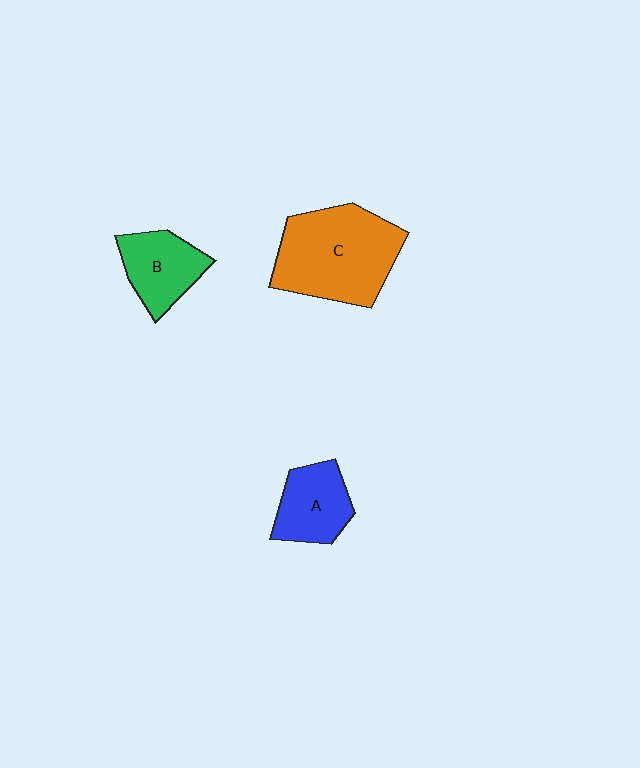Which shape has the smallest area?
Shape A (blue).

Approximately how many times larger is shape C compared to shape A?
Approximately 2.0 times.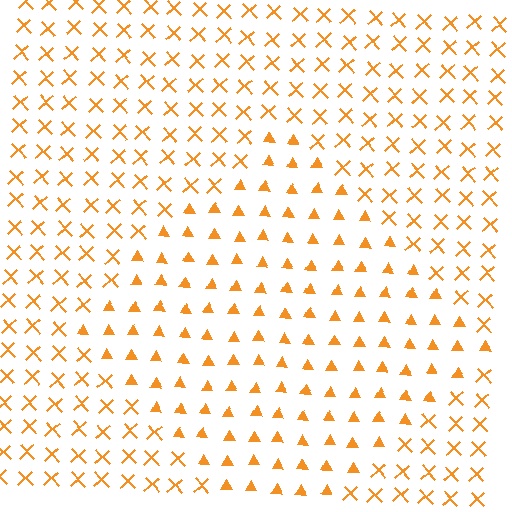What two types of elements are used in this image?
The image uses triangles inside the diamond region and X marks outside it.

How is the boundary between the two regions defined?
The boundary is defined by a change in element shape: triangles inside vs. X marks outside. All elements share the same color and spacing.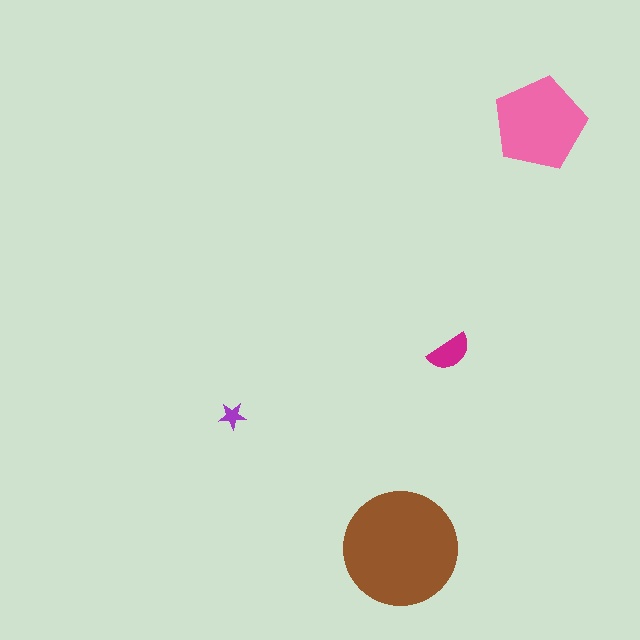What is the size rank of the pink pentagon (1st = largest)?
2nd.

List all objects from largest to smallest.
The brown circle, the pink pentagon, the magenta semicircle, the purple star.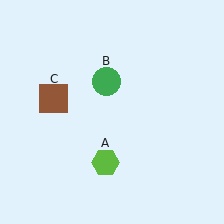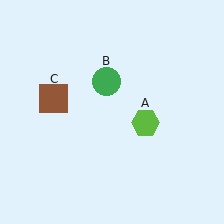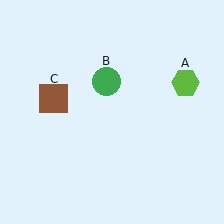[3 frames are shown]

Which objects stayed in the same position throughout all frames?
Green circle (object B) and brown square (object C) remained stationary.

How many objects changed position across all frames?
1 object changed position: lime hexagon (object A).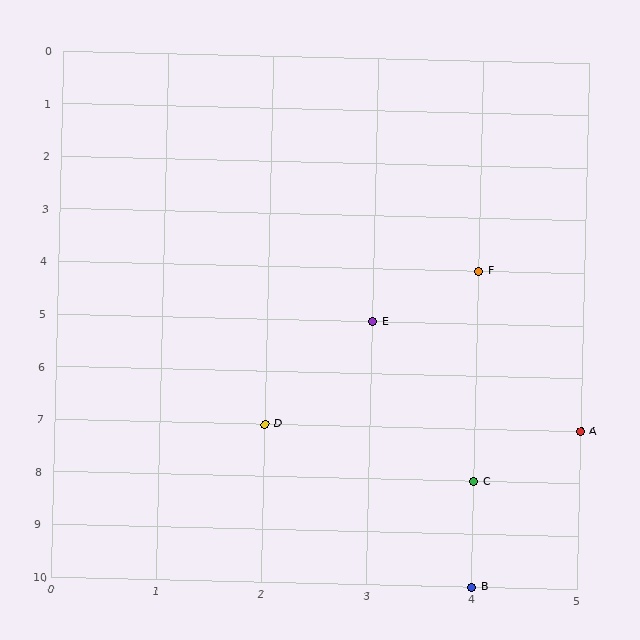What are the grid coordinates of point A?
Point A is at grid coordinates (5, 7).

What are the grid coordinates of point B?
Point B is at grid coordinates (4, 10).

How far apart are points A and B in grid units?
Points A and B are 1 column and 3 rows apart (about 3.2 grid units diagonally).